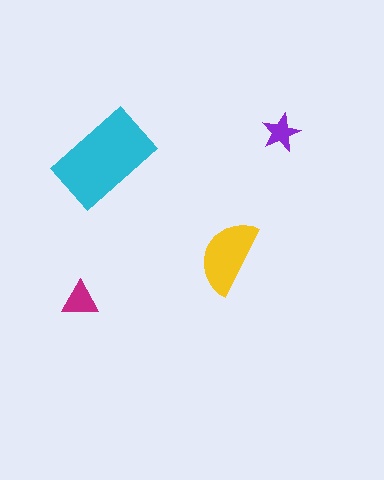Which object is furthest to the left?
The magenta triangle is leftmost.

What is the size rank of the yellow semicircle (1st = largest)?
2nd.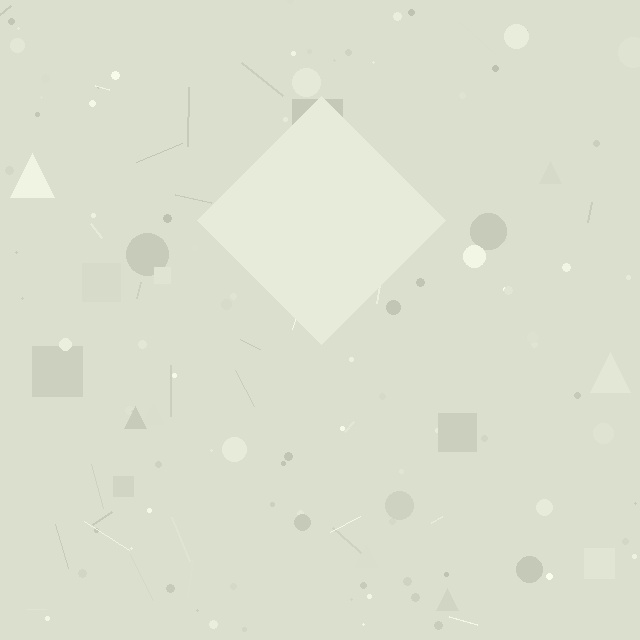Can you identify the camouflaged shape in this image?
The camouflaged shape is a diamond.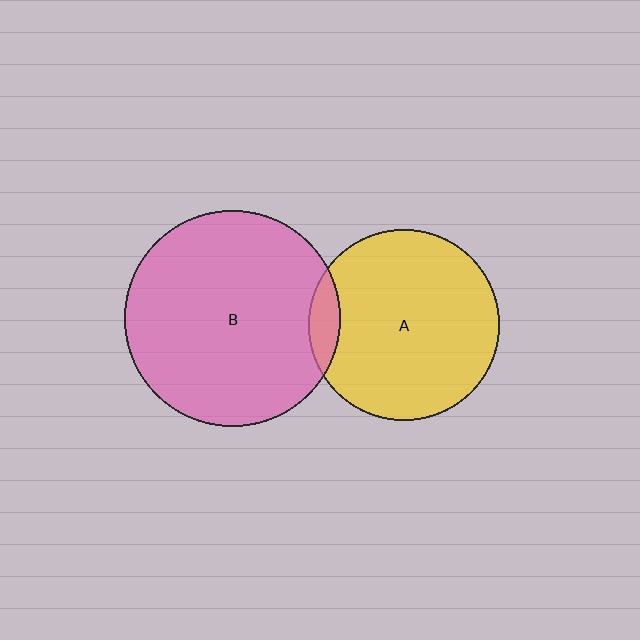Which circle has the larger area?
Circle B (pink).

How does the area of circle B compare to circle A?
Approximately 1.3 times.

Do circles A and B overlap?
Yes.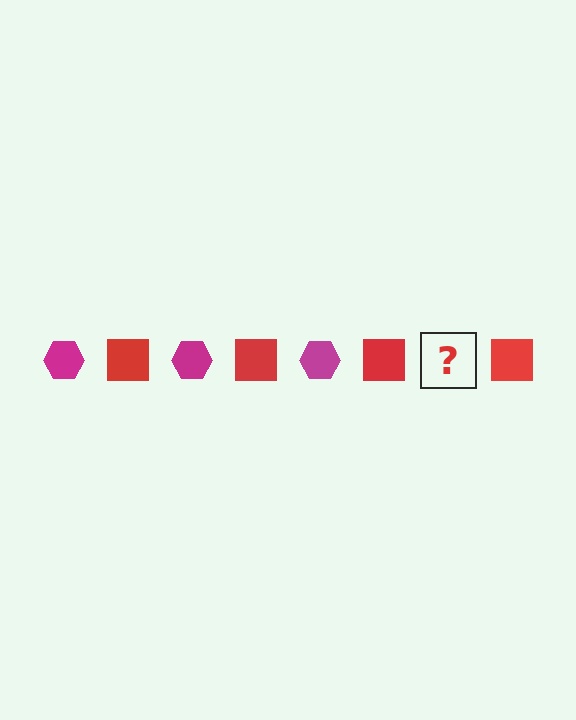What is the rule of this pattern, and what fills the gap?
The rule is that the pattern alternates between magenta hexagon and red square. The gap should be filled with a magenta hexagon.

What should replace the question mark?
The question mark should be replaced with a magenta hexagon.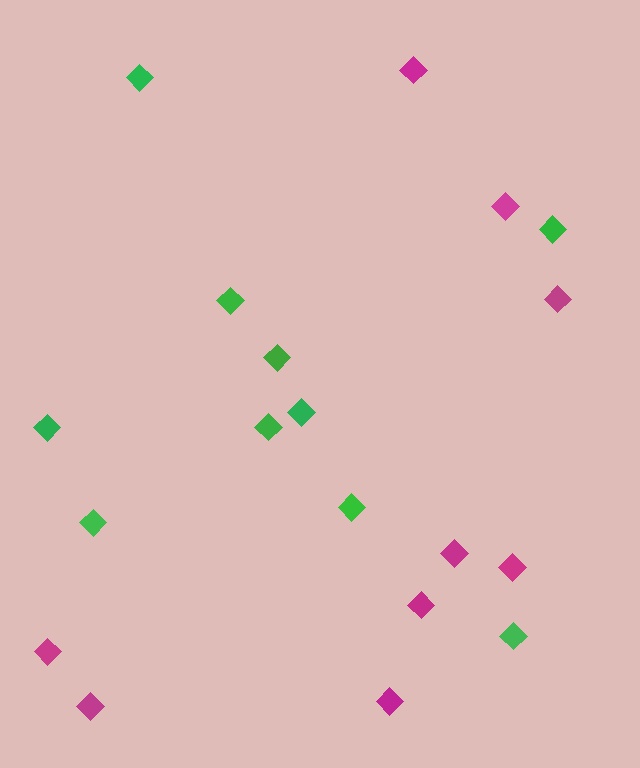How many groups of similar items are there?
There are 2 groups: one group of green diamonds (10) and one group of magenta diamonds (9).